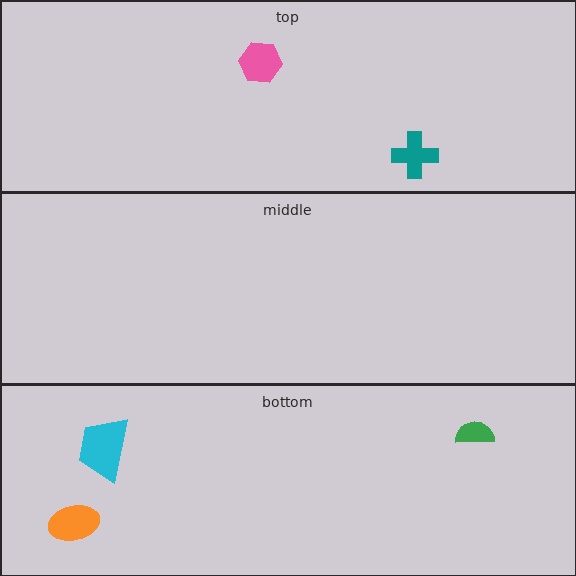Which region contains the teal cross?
The top region.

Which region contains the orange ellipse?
The bottom region.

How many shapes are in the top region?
2.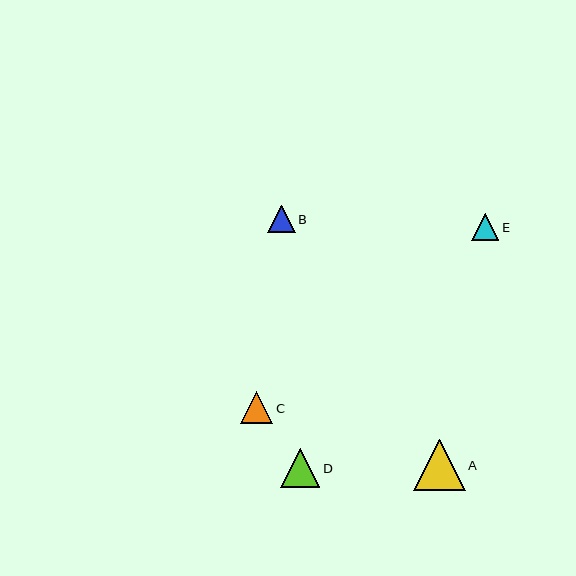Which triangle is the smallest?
Triangle E is the smallest with a size of approximately 27 pixels.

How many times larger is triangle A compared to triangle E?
Triangle A is approximately 1.9 times the size of triangle E.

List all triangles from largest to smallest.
From largest to smallest: A, D, C, B, E.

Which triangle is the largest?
Triangle A is the largest with a size of approximately 52 pixels.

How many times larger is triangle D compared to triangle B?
Triangle D is approximately 1.4 times the size of triangle B.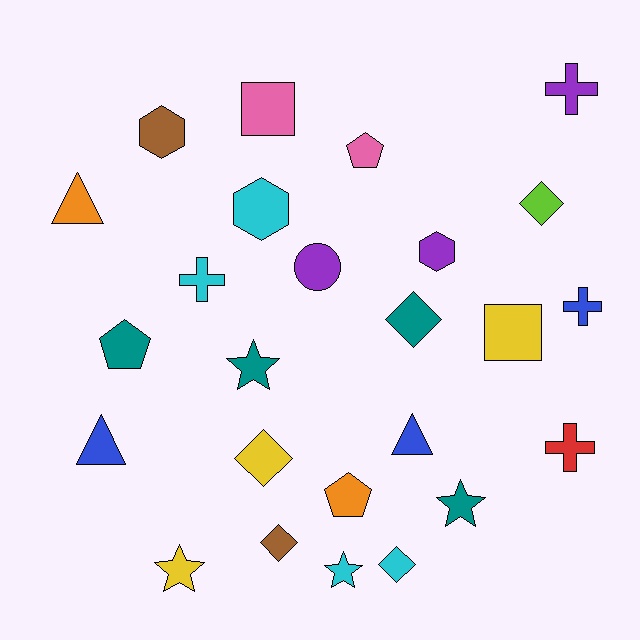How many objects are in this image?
There are 25 objects.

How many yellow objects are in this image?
There are 3 yellow objects.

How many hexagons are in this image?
There are 3 hexagons.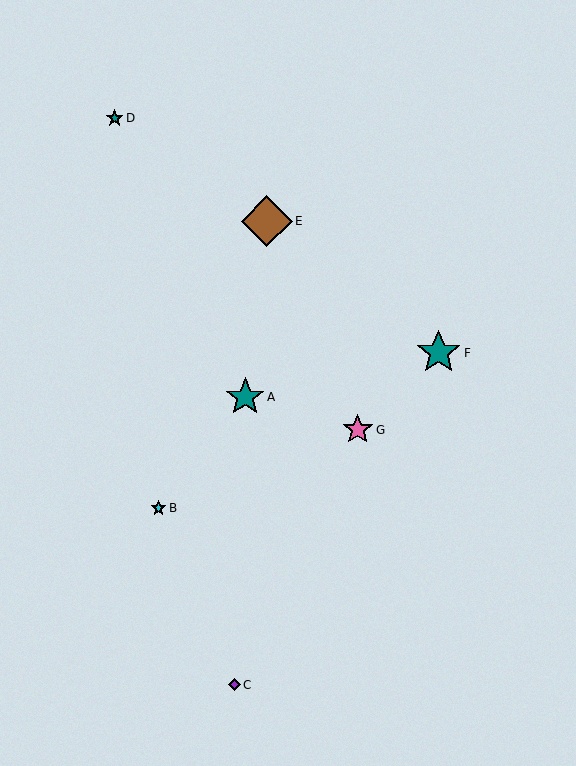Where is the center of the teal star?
The center of the teal star is at (115, 118).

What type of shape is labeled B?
Shape B is a cyan star.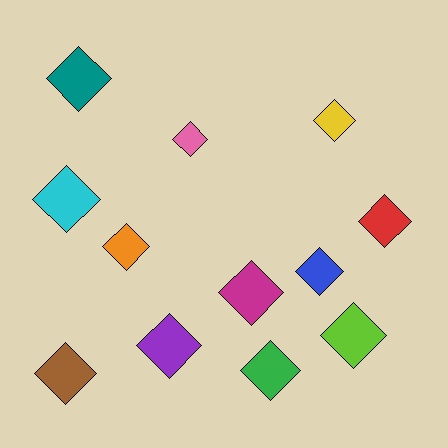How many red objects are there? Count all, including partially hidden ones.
There is 1 red object.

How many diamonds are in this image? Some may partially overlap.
There are 12 diamonds.